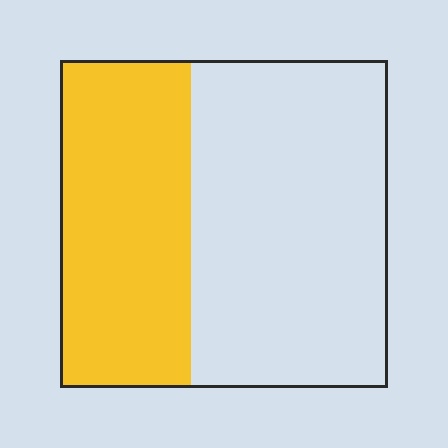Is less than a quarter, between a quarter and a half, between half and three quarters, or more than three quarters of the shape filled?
Between a quarter and a half.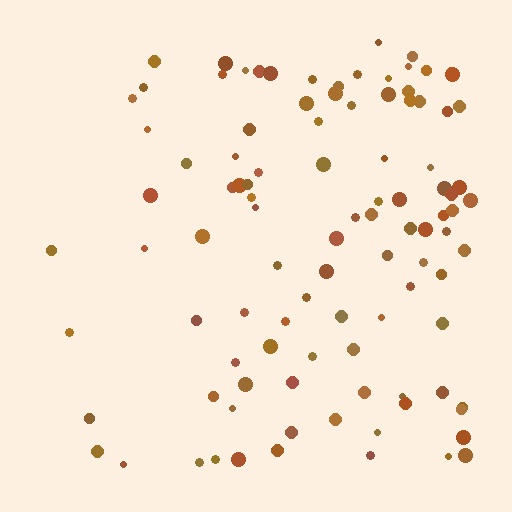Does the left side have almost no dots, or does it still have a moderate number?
Still a moderate number, just noticeably fewer than the right.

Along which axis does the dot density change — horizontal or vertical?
Horizontal.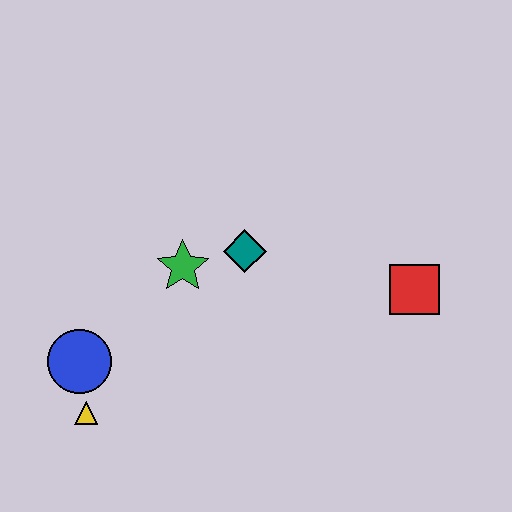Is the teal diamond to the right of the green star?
Yes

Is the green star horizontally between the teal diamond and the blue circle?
Yes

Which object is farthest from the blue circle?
The red square is farthest from the blue circle.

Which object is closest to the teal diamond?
The green star is closest to the teal diamond.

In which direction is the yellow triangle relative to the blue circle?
The yellow triangle is below the blue circle.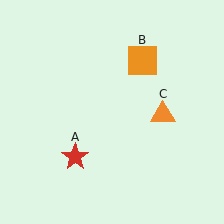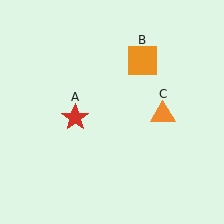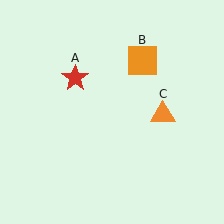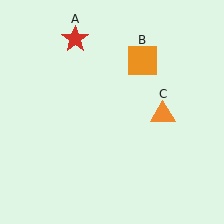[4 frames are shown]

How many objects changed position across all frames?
1 object changed position: red star (object A).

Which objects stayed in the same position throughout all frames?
Orange square (object B) and orange triangle (object C) remained stationary.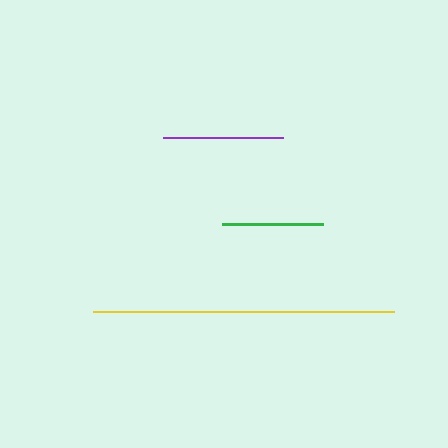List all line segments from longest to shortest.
From longest to shortest: yellow, purple, green.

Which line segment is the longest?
The yellow line is the longest at approximately 301 pixels.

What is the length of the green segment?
The green segment is approximately 102 pixels long.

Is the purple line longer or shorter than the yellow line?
The yellow line is longer than the purple line.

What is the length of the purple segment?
The purple segment is approximately 120 pixels long.